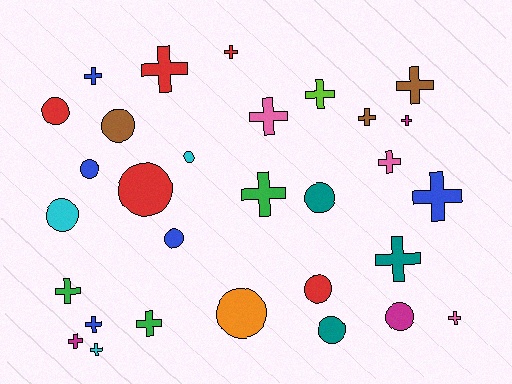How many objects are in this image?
There are 30 objects.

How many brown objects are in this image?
There are 3 brown objects.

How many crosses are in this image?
There are 18 crosses.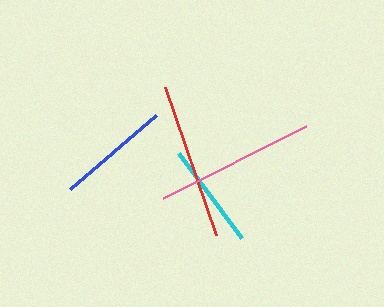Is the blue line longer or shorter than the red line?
The red line is longer than the blue line.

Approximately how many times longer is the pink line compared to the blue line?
The pink line is approximately 1.4 times the length of the blue line.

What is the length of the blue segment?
The blue segment is approximately 113 pixels long.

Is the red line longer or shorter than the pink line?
The pink line is longer than the red line.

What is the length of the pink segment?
The pink segment is approximately 159 pixels long.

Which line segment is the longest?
The pink line is the longest at approximately 159 pixels.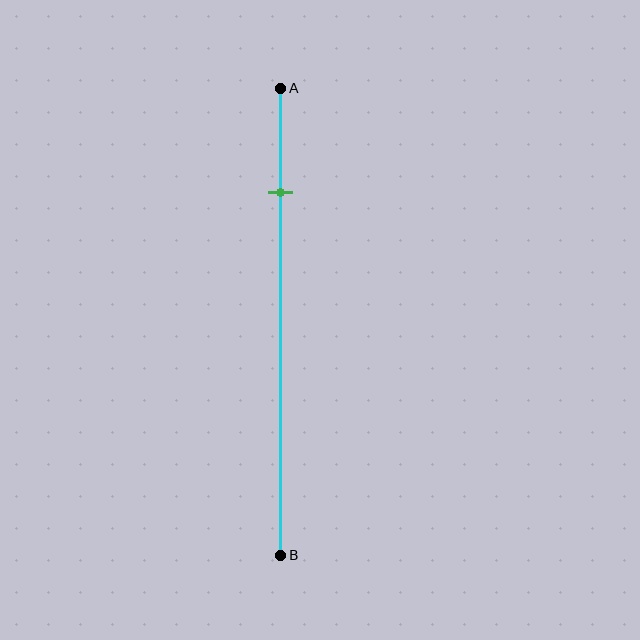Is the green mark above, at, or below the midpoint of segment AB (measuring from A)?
The green mark is above the midpoint of segment AB.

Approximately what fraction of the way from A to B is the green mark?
The green mark is approximately 20% of the way from A to B.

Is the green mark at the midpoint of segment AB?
No, the mark is at about 20% from A, not at the 50% midpoint.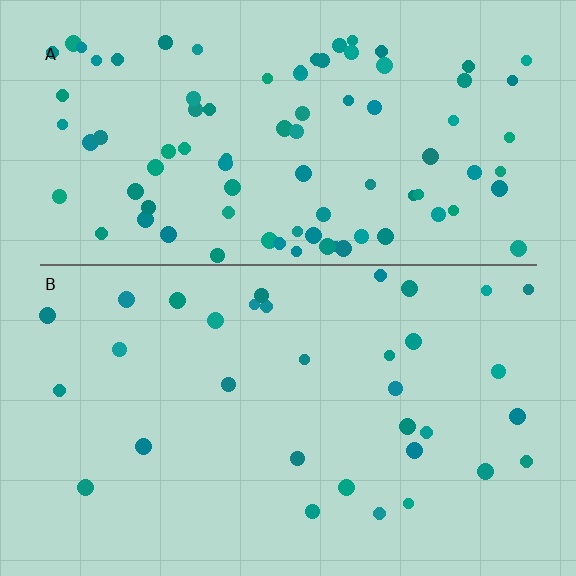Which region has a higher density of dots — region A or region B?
A (the top).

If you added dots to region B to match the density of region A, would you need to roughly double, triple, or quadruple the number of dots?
Approximately triple.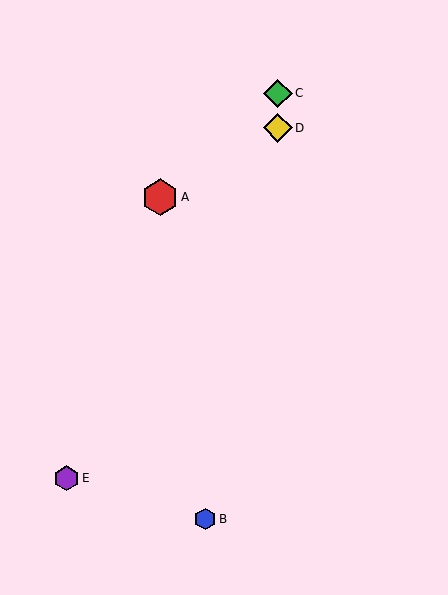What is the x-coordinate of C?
Object C is at x≈278.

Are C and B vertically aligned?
No, C is at x≈278 and B is at x≈205.